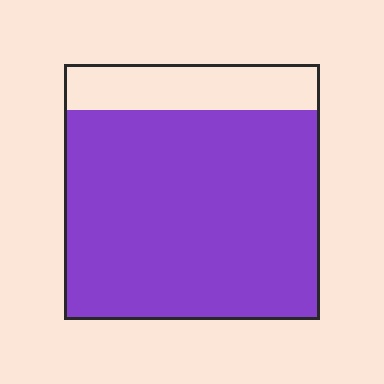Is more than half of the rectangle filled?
Yes.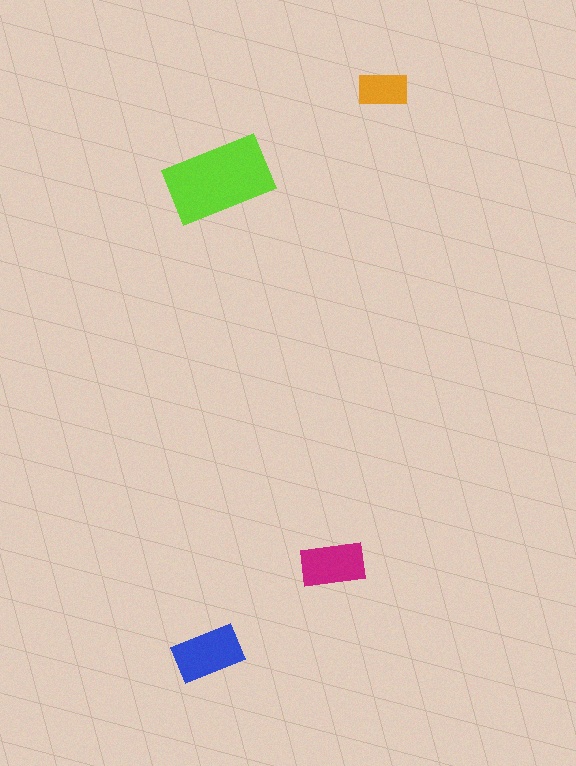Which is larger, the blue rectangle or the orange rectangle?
The blue one.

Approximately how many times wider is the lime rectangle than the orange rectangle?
About 2 times wider.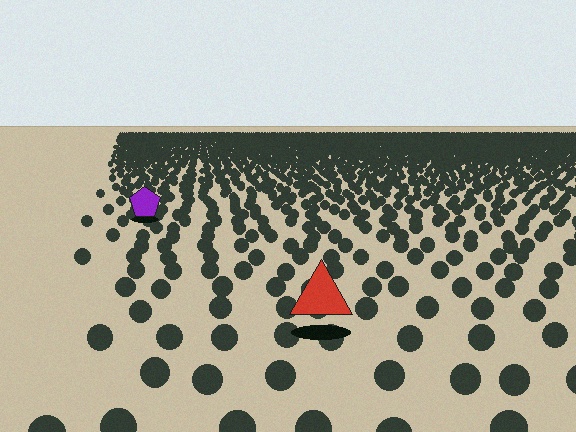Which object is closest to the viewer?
The red triangle is closest. The texture marks near it are larger and more spread out.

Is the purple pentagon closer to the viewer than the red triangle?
No. The red triangle is closer — you can tell from the texture gradient: the ground texture is coarser near it.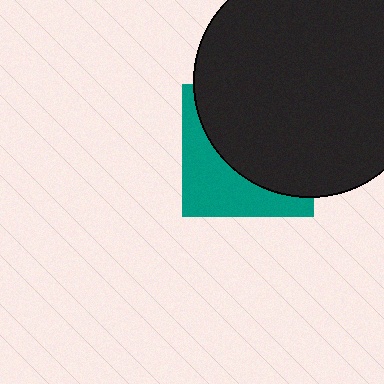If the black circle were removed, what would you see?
You would see the complete teal square.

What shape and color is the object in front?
The object in front is a black circle.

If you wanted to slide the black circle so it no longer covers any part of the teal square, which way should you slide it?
Slide it toward the upper-right — that is the most direct way to separate the two shapes.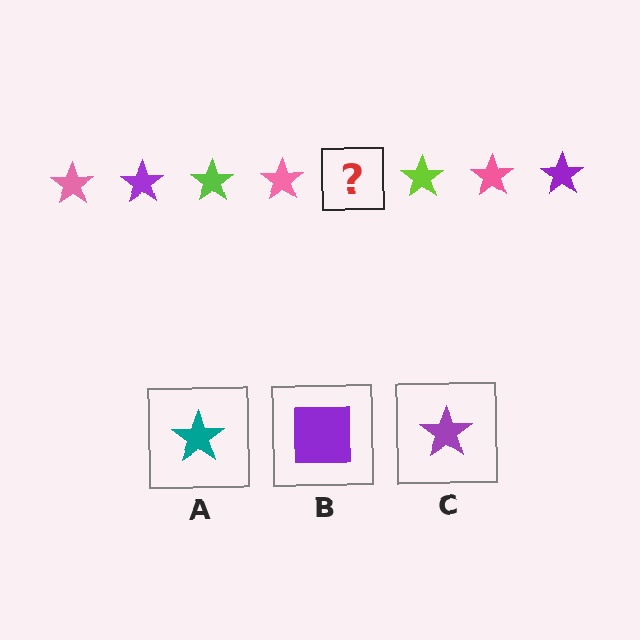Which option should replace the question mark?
Option C.